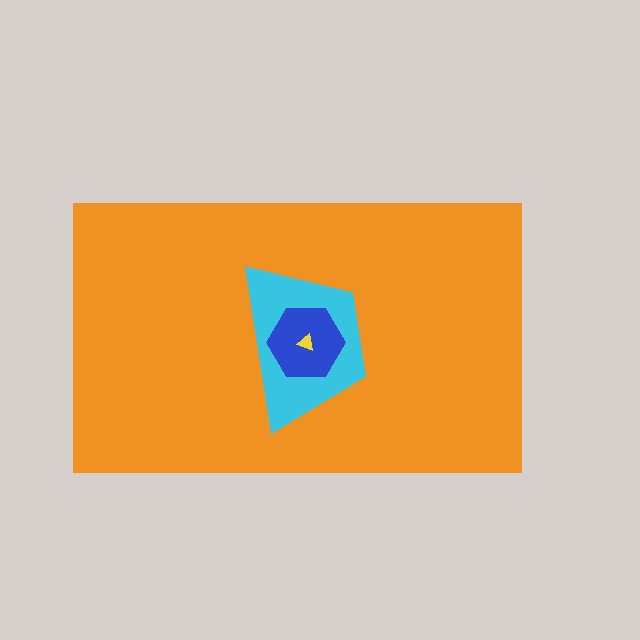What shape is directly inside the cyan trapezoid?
The blue hexagon.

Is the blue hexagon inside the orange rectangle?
Yes.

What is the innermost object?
The yellow triangle.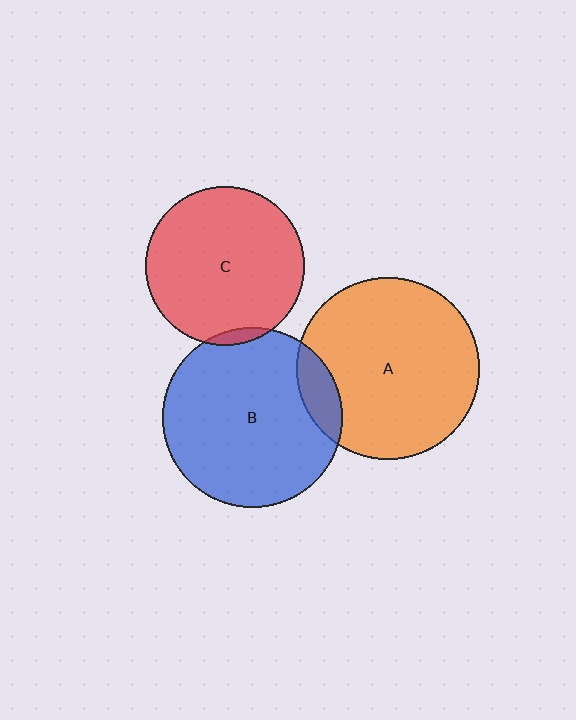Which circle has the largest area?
Circle A (orange).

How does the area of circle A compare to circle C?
Approximately 1.3 times.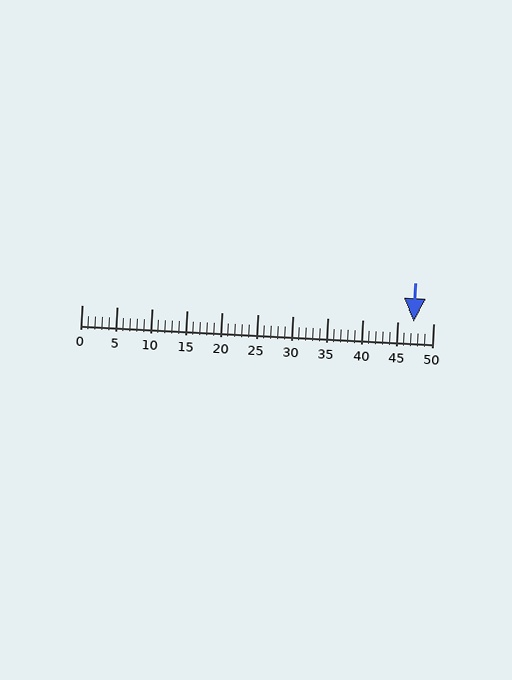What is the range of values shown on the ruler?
The ruler shows values from 0 to 50.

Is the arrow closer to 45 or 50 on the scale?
The arrow is closer to 45.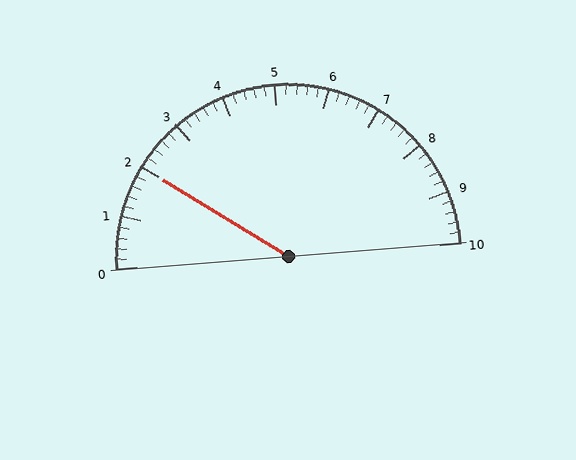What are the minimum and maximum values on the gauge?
The gauge ranges from 0 to 10.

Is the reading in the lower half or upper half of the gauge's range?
The reading is in the lower half of the range (0 to 10).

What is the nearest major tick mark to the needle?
The nearest major tick mark is 2.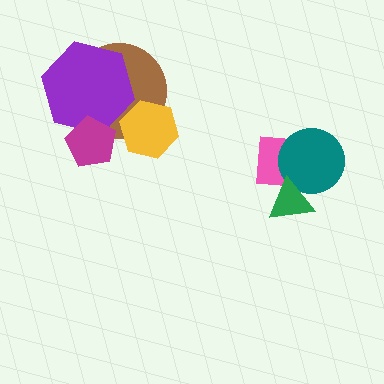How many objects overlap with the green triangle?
2 objects overlap with the green triangle.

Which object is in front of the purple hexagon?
The magenta pentagon is in front of the purple hexagon.